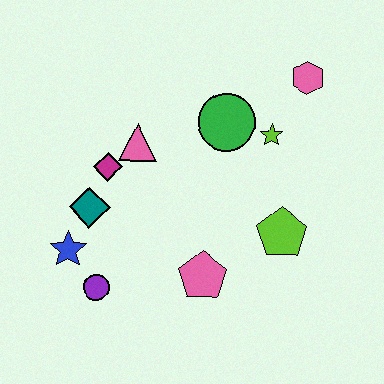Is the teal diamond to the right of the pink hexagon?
No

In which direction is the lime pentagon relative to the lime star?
The lime pentagon is below the lime star.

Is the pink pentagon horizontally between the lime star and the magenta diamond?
Yes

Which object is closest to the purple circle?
The blue star is closest to the purple circle.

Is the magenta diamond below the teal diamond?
No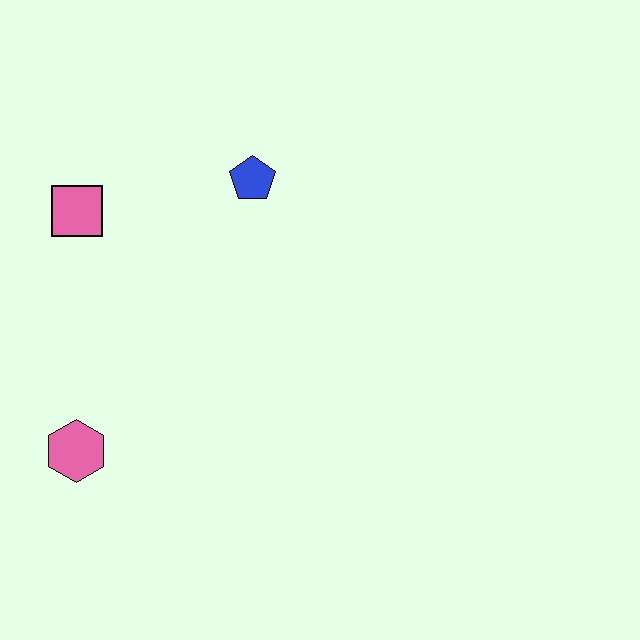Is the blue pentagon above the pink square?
Yes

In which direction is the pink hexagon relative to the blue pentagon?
The pink hexagon is below the blue pentagon.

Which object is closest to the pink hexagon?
The pink square is closest to the pink hexagon.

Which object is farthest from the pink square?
The pink hexagon is farthest from the pink square.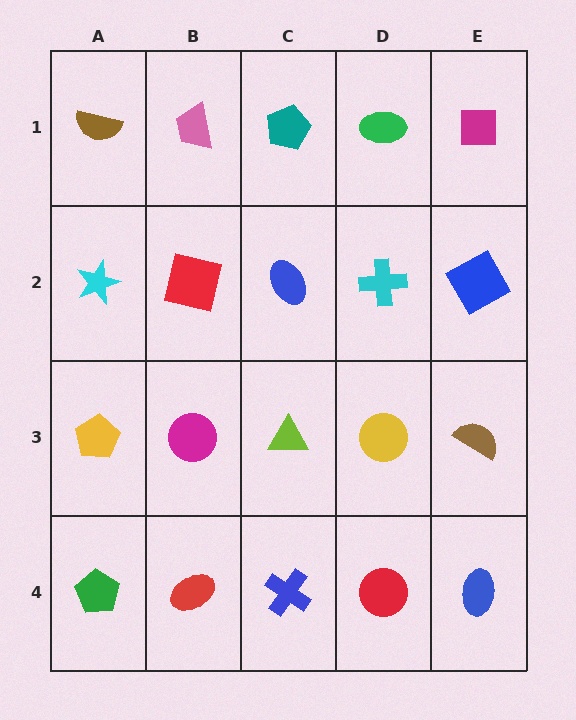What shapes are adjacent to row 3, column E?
A blue square (row 2, column E), a blue ellipse (row 4, column E), a yellow circle (row 3, column D).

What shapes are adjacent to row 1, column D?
A cyan cross (row 2, column D), a teal pentagon (row 1, column C), a magenta square (row 1, column E).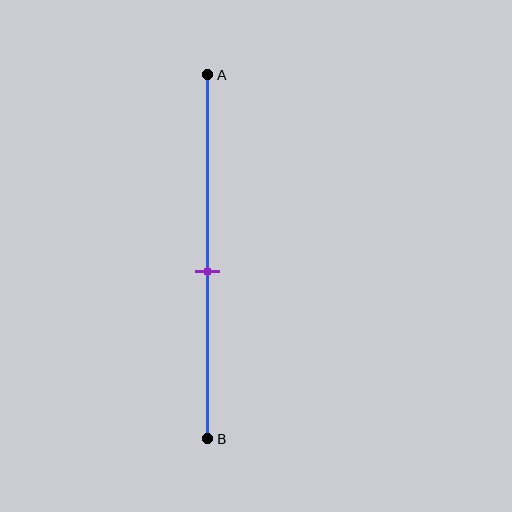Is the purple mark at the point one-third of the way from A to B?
No, the mark is at about 55% from A, not at the 33% one-third point.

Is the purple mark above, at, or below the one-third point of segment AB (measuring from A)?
The purple mark is below the one-third point of segment AB.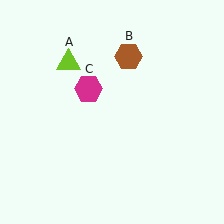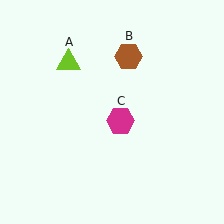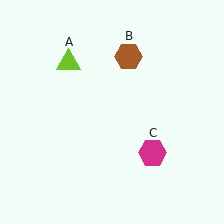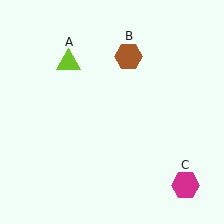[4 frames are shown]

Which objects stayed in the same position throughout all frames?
Lime triangle (object A) and brown hexagon (object B) remained stationary.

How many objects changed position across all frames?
1 object changed position: magenta hexagon (object C).